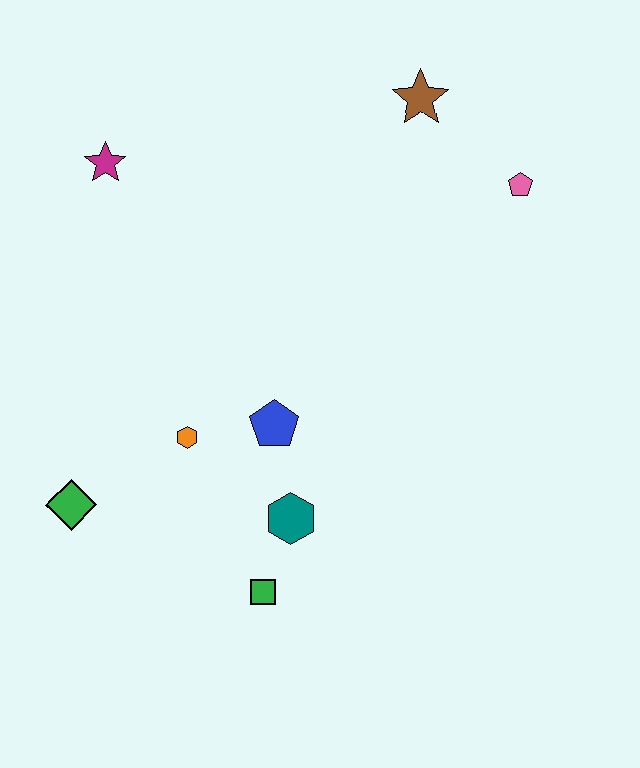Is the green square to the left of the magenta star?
No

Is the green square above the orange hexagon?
No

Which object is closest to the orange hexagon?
The blue pentagon is closest to the orange hexagon.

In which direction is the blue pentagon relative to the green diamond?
The blue pentagon is to the right of the green diamond.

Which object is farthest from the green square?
The brown star is farthest from the green square.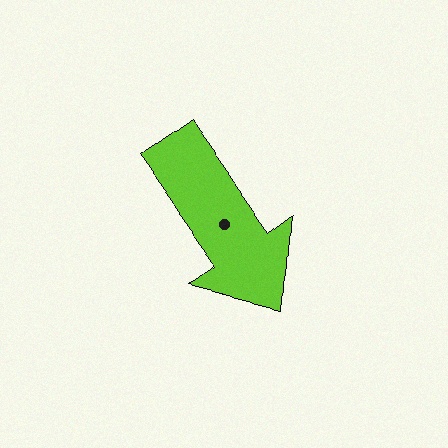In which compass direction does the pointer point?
Southeast.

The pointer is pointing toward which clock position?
Roughly 5 o'clock.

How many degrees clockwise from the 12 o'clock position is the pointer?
Approximately 144 degrees.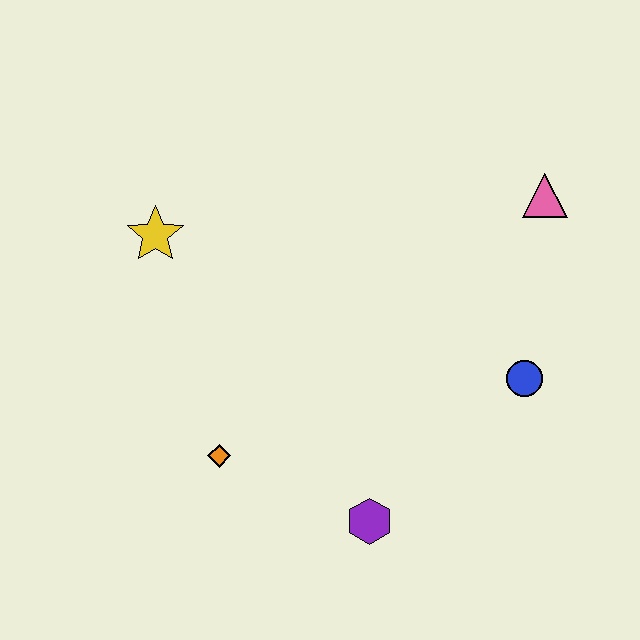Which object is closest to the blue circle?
The pink triangle is closest to the blue circle.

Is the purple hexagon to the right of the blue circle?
No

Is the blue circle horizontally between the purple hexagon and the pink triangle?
Yes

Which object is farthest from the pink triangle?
The orange diamond is farthest from the pink triangle.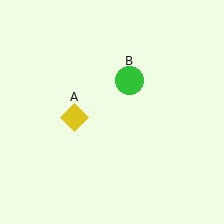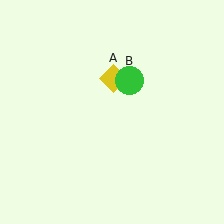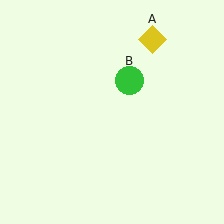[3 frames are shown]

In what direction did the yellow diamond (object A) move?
The yellow diamond (object A) moved up and to the right.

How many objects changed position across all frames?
1 object changed position: yellow diamond (object A).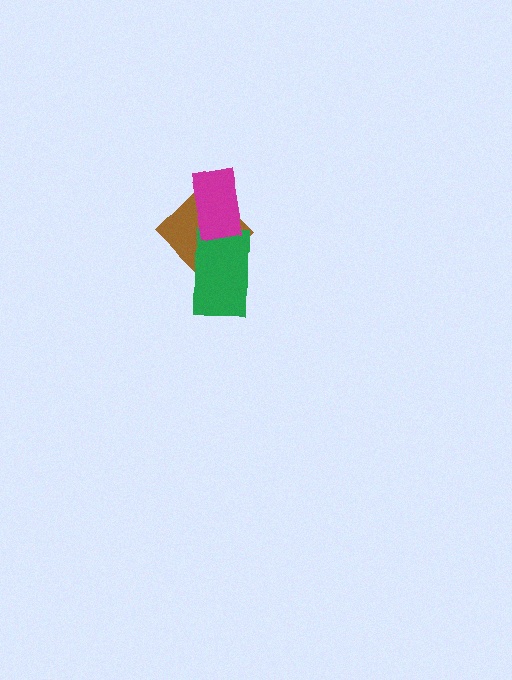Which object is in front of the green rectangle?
The magenta rectangle is in front of the green rectangle.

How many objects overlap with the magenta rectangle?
2 objects overlap with the magenta rectangle.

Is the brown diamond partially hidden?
Yes, it is partially covered by another shape.